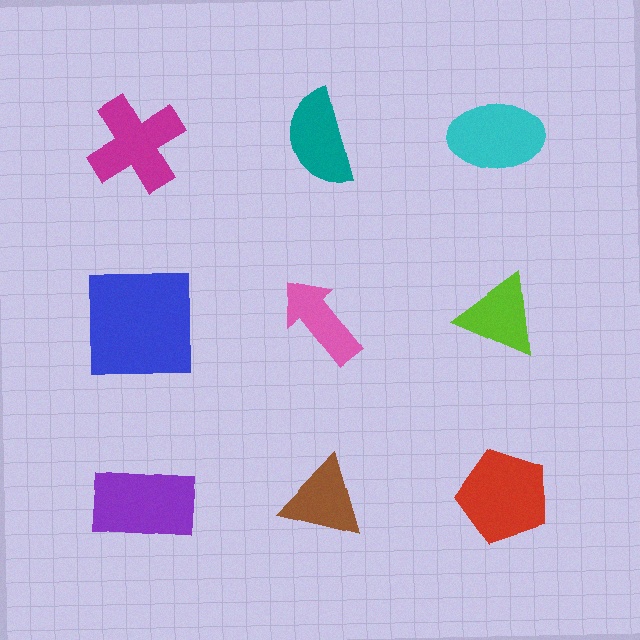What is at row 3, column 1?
A purple rectangle.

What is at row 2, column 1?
A blue square.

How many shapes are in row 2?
3 shapes.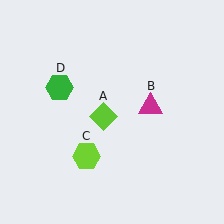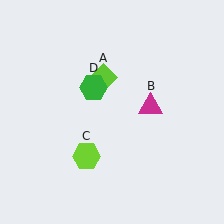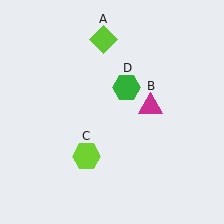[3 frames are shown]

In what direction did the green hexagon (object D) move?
The green hexagon (object D) moved right.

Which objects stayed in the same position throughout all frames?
Magenta triangle (object B) and lime hexagon (object C) remained stationary.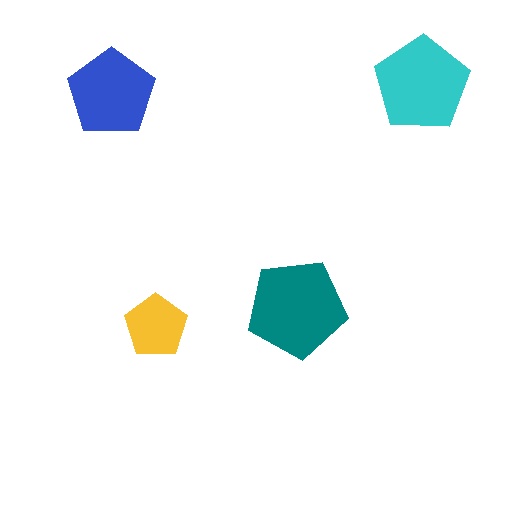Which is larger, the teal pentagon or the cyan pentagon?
The teal one.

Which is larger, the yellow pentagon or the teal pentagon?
The teal one.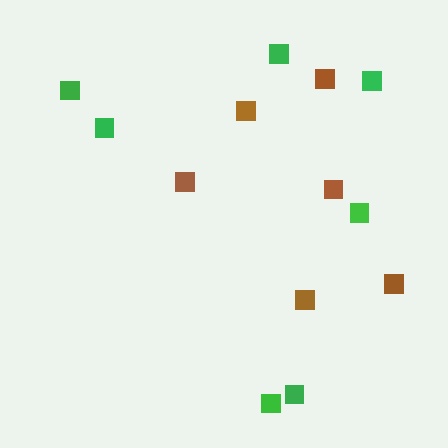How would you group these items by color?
There are 2 groups: one group of brown squares (6) and one group of green squares (7).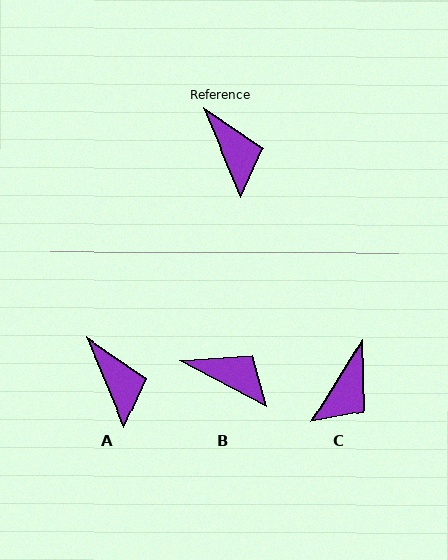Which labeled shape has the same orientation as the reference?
A.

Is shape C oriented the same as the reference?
No, it is off by about 55 degrees.